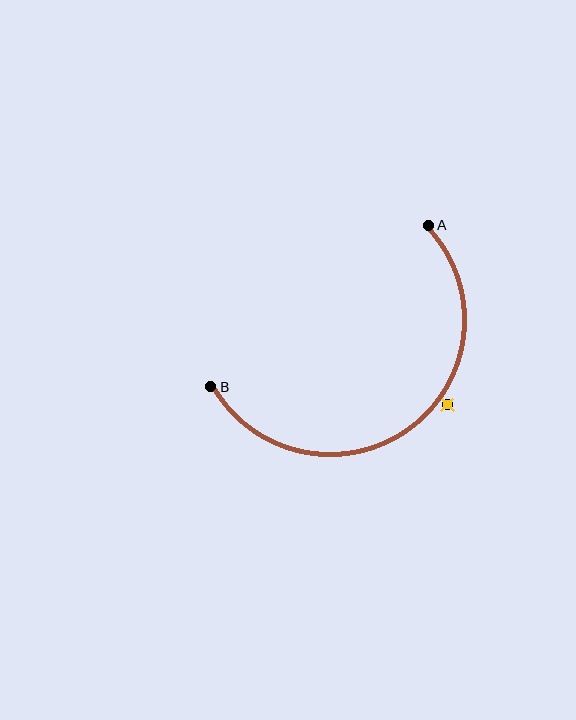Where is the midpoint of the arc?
The arc midpoint is the point on the curve farthest from the straight line joining A and B. It sits below and to the right of that line.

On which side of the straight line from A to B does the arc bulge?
The arc bulges below and to the right of the straight line connecting A and B.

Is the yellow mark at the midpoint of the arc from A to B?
No — the yellow mark does not lie on the arc at all. It sits slightly outside the curve.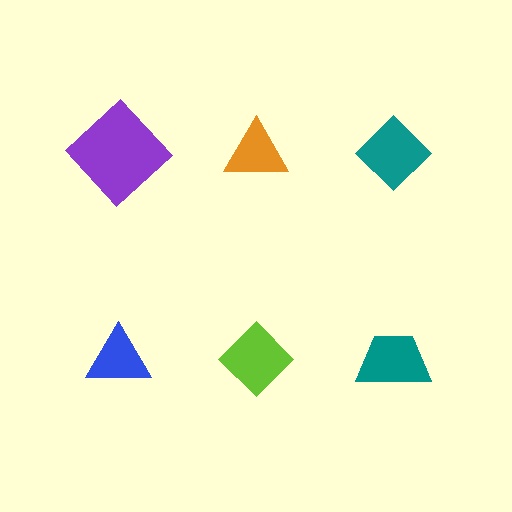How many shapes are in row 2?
3 shapes.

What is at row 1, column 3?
A teal diamond.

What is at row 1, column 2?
An orange triangle.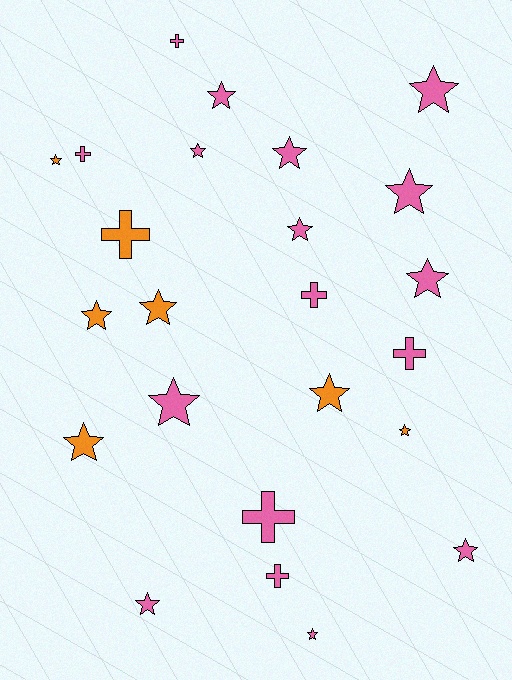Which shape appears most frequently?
Star, with 17 objects.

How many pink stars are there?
There are 11 pink stars.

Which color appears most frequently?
Pink, with 17 objects.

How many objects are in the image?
There are 24 objects.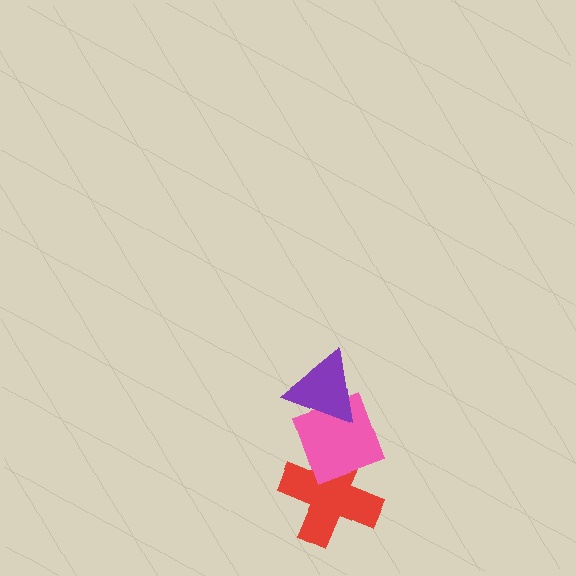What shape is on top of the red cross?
The pink diamond is on top of the red cross.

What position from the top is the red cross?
The red cross is 3rd from the top.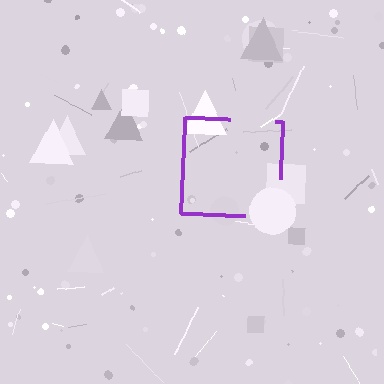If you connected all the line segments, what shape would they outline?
They would outline a square.